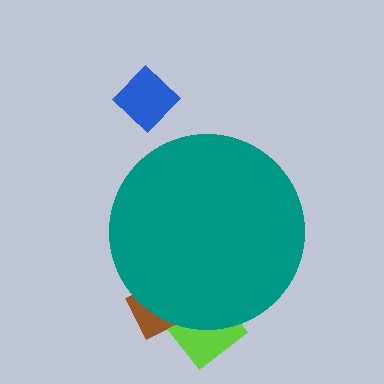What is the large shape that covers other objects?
A teal circle.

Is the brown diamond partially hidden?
Yes, the brown diamond is partially hidden behind the teal circle.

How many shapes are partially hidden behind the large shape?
2 shapes are partially hidden.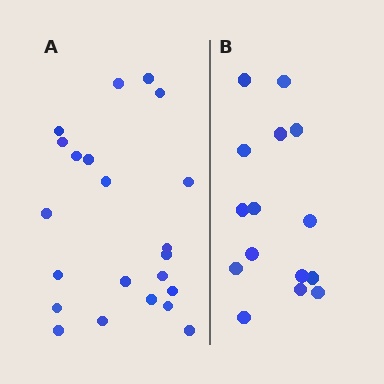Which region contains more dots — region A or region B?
Region A (the left region) has more dots.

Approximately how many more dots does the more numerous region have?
Region A has roughly 8 or so more dots than region B.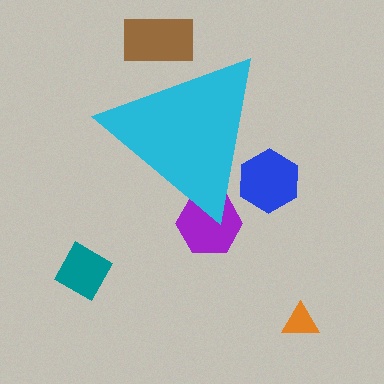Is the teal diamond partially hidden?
No, the teal diamond is fully visible.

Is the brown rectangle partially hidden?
Yes, the brown rectangle is partially hidden behind the cyan triangle.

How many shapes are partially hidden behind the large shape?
3 shapes are partially hidden.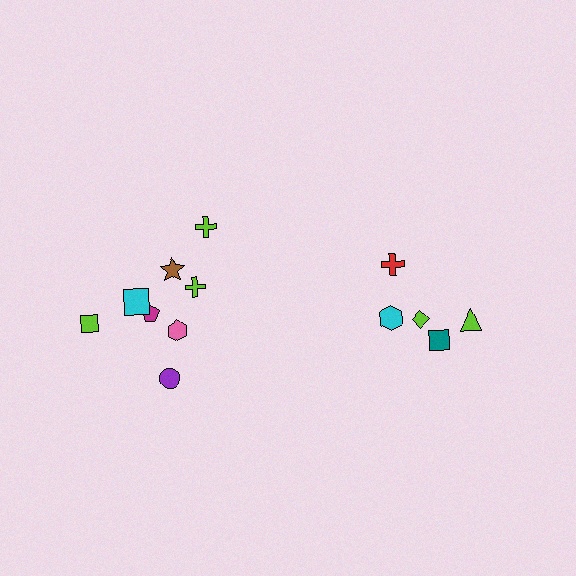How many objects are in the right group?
There are 5 objects.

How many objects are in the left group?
There are 8 objects.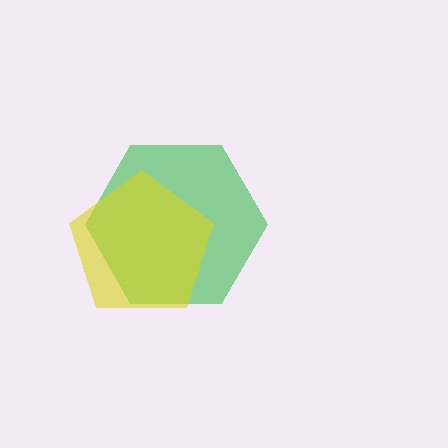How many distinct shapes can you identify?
There are 2 distinct shapes: a green hexagon, a yellow pentagon.